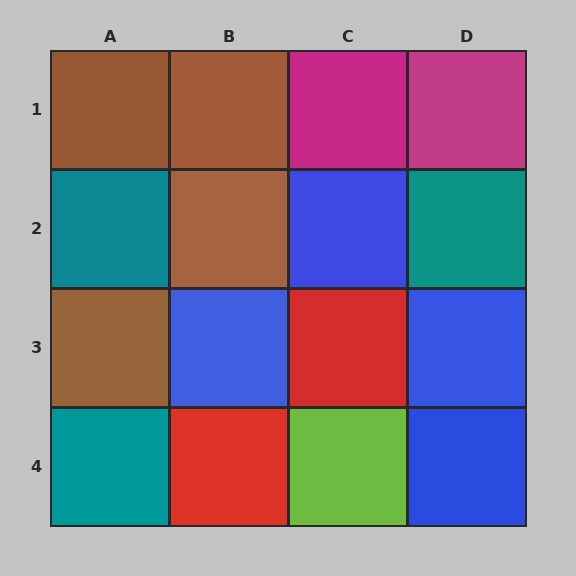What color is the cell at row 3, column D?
Blue.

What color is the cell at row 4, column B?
Red.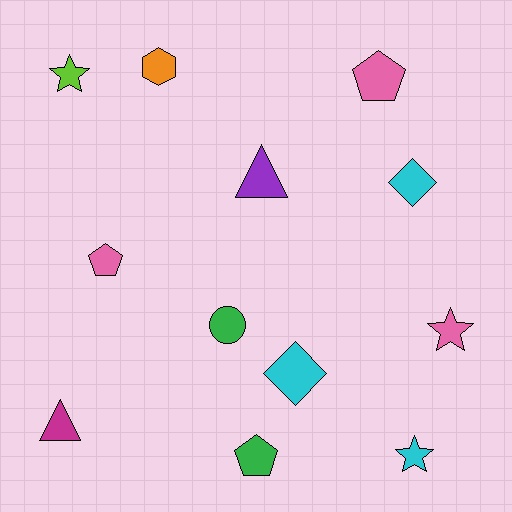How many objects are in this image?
There are 12 objects.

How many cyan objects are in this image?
There are 3 cyan objects.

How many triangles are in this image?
There are 2 triangles.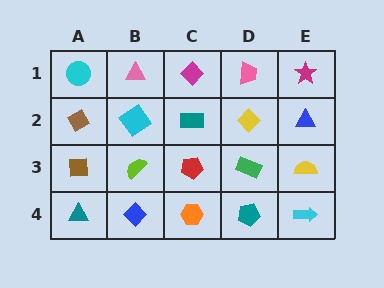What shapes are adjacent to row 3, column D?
A yellow diamond (row 2, column D), a teal pentagon (row 4, column D), a red pentagon (row 3, column C), a yellow semicircle (row 3, column E).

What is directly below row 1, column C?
A teal rectangle.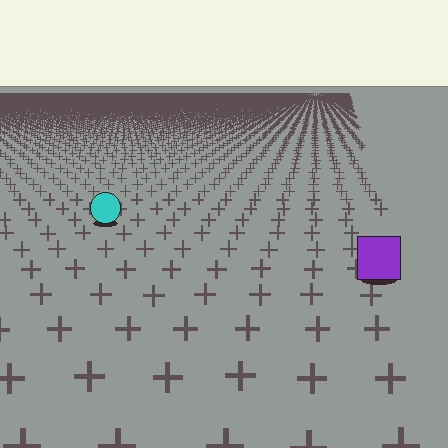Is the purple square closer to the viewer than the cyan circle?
Yes. The purple square is closer — you can tell from the texture gradient: the ground texture is coarser near it.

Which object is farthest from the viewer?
The cyan circle is farthest from the viewer. It appears smaller and the ground texture around it is denser.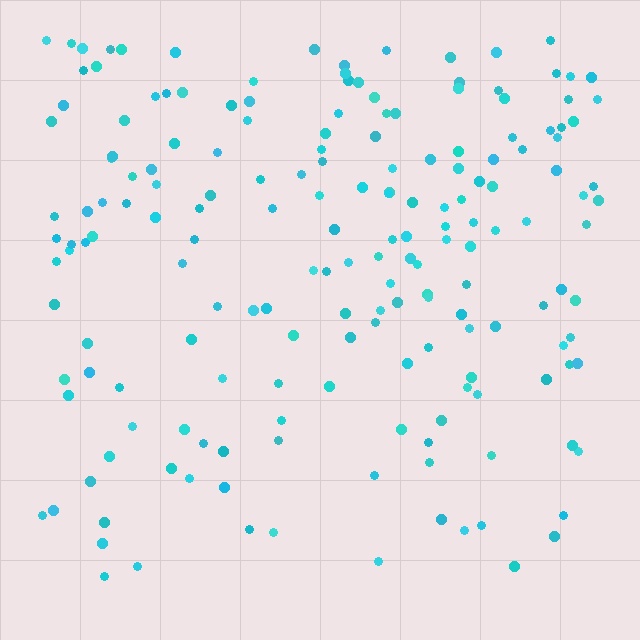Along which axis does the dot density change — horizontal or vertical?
Vertical.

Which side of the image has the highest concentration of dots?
The top.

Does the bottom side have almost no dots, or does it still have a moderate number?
Still a moderate number, just noticeably fewer than the top.